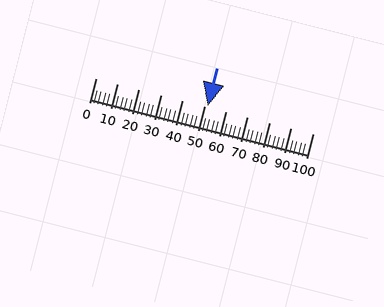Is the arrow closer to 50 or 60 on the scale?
The arrow is closer to 50.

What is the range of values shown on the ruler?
The ruler shows values from 0 to 100.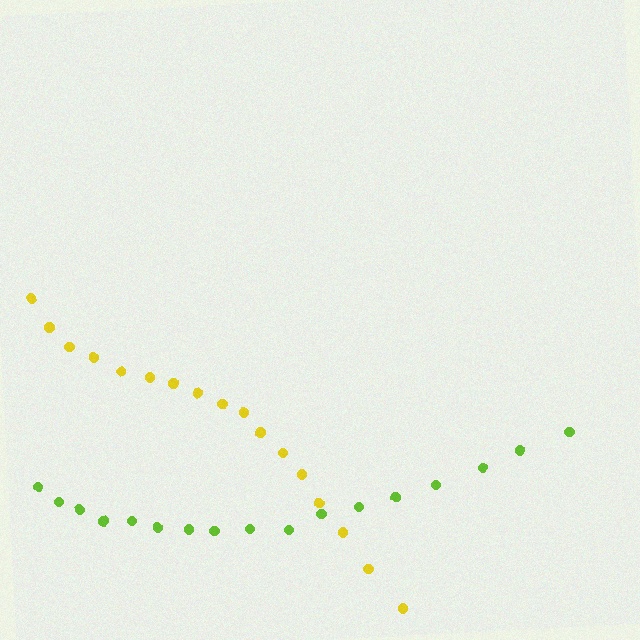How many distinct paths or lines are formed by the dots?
There are 2 distinct paths.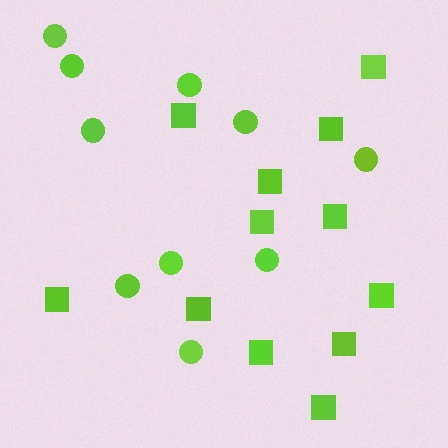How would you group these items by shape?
There are 2 groups: one group of squares (12) and one group of circles (10).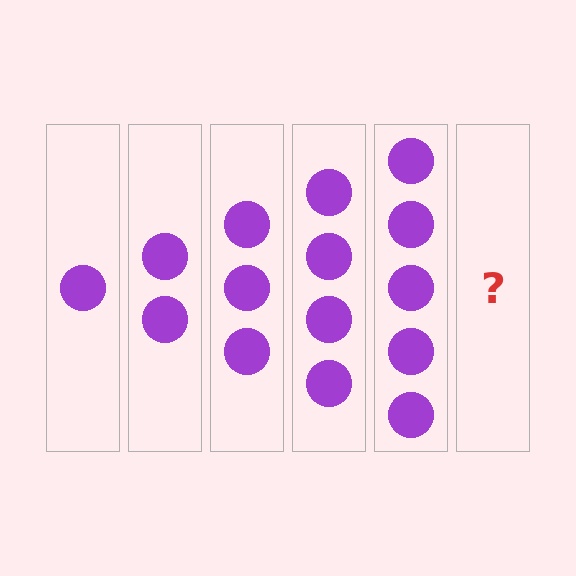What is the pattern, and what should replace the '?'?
The pattern is that each step adds one more circle. The '?' should be 6 circles.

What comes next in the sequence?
The next element should be 6 circles.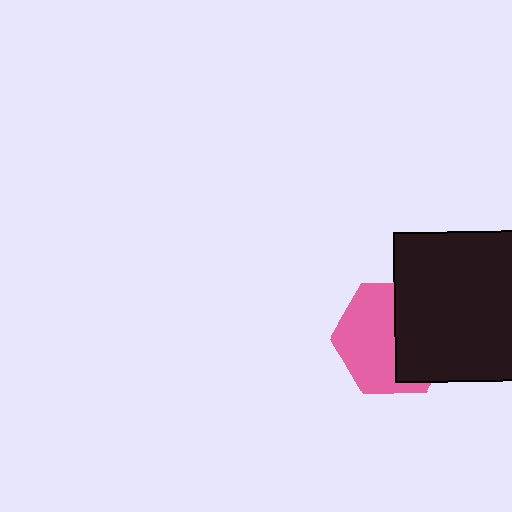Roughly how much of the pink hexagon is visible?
About half of it is visible (roughly 55%).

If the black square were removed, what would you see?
You would see the complete pink hexagon.